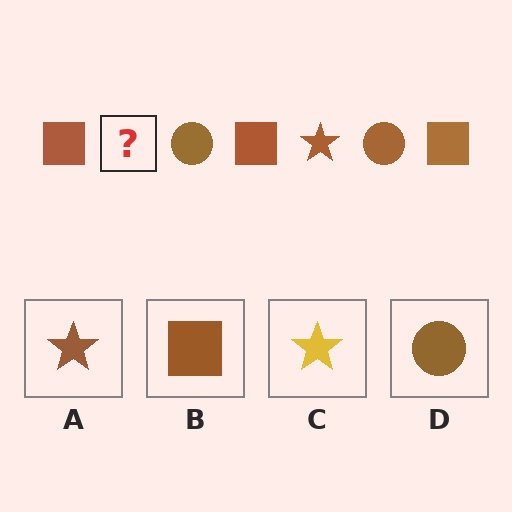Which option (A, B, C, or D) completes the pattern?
A.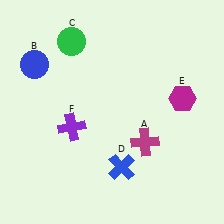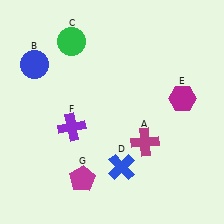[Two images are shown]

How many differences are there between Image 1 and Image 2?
There is 1 difference between the two images.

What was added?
A magenta pentagon (G) was added in Image 2.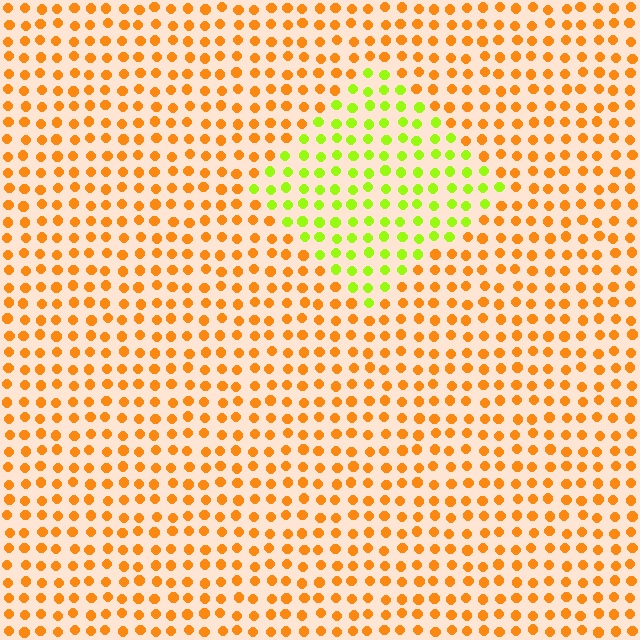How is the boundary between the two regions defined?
The boundary is defined purely by a slight shift in hue (about 55 degrees). Spacing, size, and orientation are identical on both sides.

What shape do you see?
I see a diamond.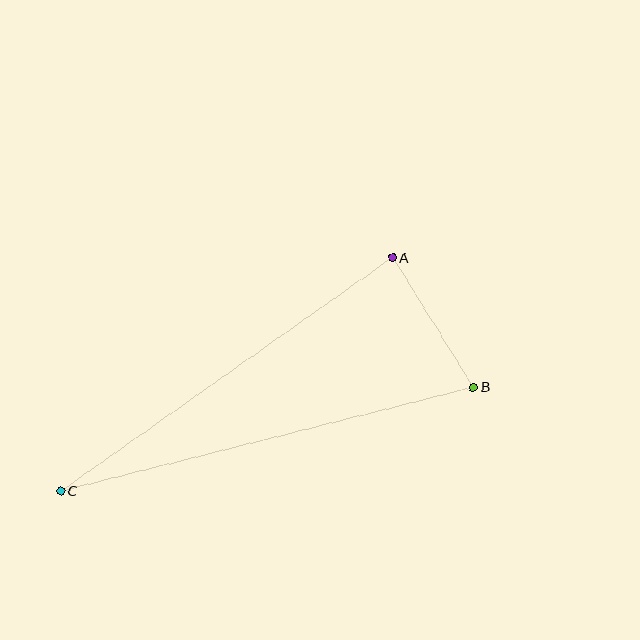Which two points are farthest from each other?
Points B and C are farthest from each other.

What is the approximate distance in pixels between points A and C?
The distance between A and C is approximately 406 pixels.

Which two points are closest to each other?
Points A and B are closest to each other.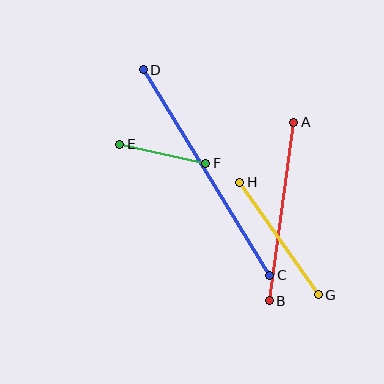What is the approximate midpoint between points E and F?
The midpoint is at approximately (163, 154) pixels.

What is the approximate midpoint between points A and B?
The midpoint is at approximately (282, 212) pixels.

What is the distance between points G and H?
The distance is approximately 137 pixels.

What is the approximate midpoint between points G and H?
The midpoint is at approximately (279, 238) pixels.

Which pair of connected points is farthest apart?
Points C and D are farthest apart.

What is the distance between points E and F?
The distance is approximately 88 pixels.